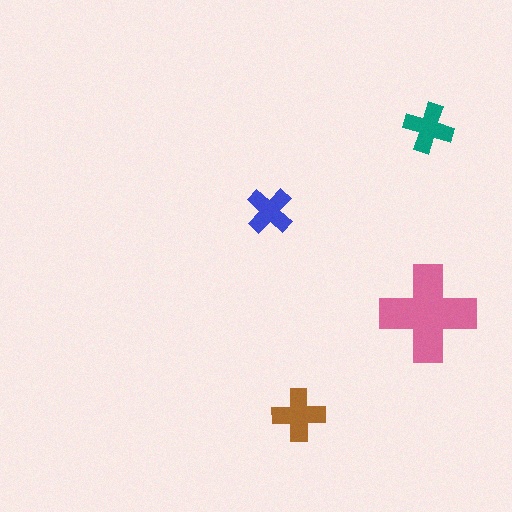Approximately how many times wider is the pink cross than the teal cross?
About 2 times wider.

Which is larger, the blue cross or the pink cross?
The pink one.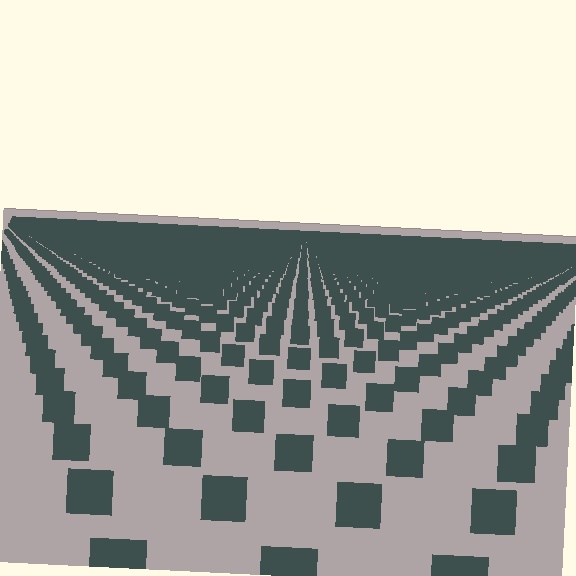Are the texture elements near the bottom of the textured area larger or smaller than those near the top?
Larger. Near the bottom, elements are closer to the viewer and appear at a bigger on-screen size.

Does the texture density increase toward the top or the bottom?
Density increases toward the top.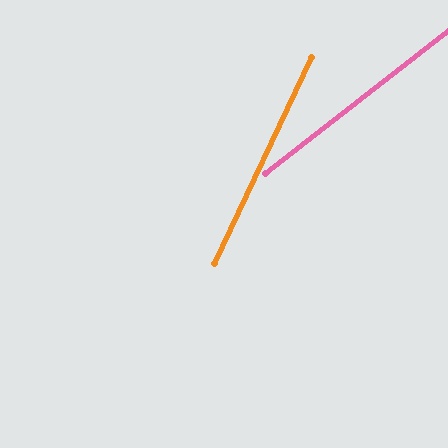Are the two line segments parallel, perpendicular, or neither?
Neither parallel nor perpendicular — they differ by about 27°.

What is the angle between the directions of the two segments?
Approximately 27 degrees.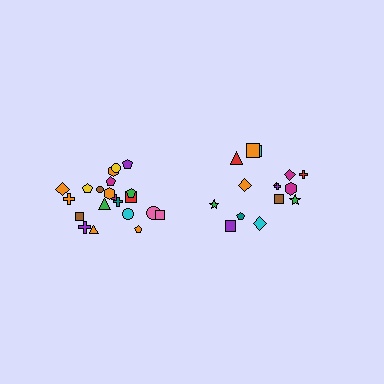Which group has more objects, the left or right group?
The left group.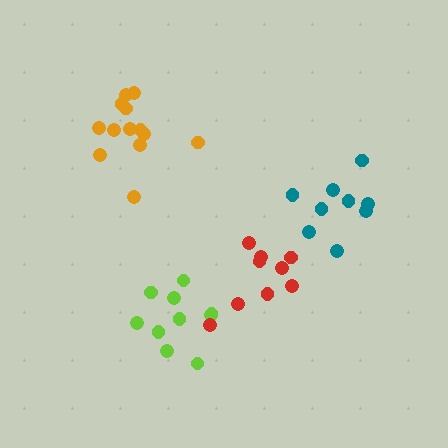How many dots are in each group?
Group 1: 10 dots, Group 2: 9 dots, Group 3: 9 dots, Group 4: 13 dots (41 total).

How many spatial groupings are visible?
There are 4 spatial groupings.